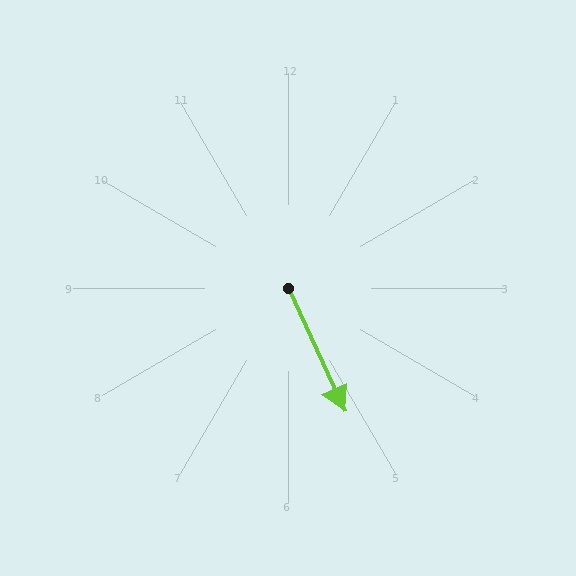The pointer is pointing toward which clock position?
Roughly 5 o'clock.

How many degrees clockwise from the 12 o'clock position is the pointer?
Approximately 155 degrees.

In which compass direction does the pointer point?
Southeast.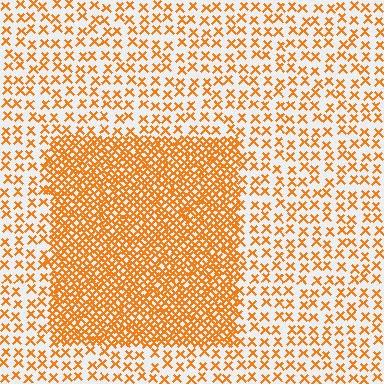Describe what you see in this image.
The image contains small orange elements arranged at two different densities. A rectangle-shaped region is visible where the elements are more densely packed than the surrounding area.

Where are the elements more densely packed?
The elements are more densely packed inside the rectangle boundary.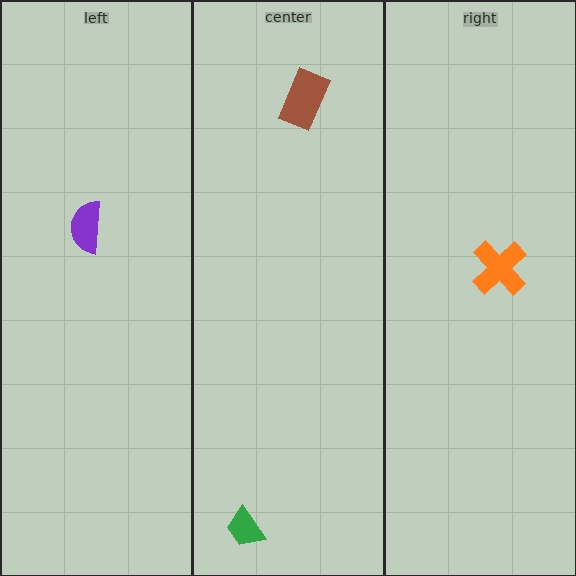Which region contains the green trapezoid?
The center region.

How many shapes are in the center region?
2.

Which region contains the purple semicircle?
The left region.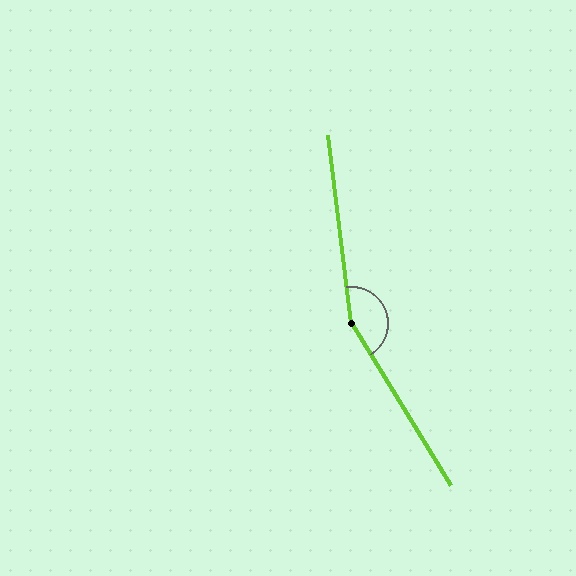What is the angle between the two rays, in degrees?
Approximately 155 degrees.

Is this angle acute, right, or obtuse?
It is obtuse.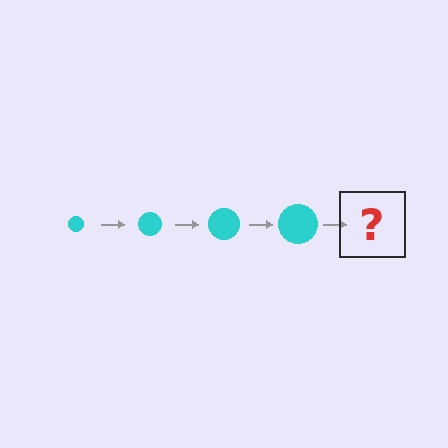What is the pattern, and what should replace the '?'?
The pattern is that the circle gets progressively larger each step. The '?' should be a cyan circle, larger than the previous one.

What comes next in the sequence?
The next element should be a cyan circle, larger than the previous one.